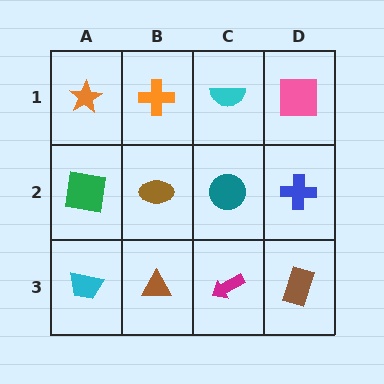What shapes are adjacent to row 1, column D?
A blue cross (row 2, column D), a cyan semicircle (row 1, column C).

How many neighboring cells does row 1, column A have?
2.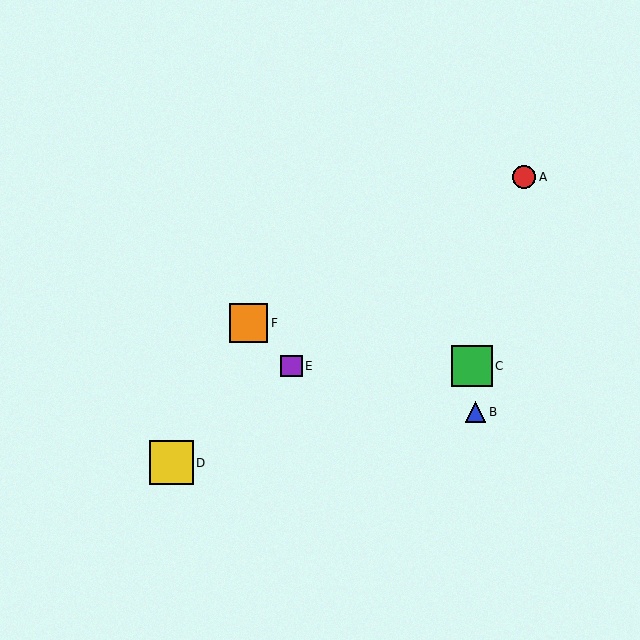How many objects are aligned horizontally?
2 objects (C, E) are aligned horizontally.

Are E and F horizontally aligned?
No, E is at y≈366 and F is at y≈323.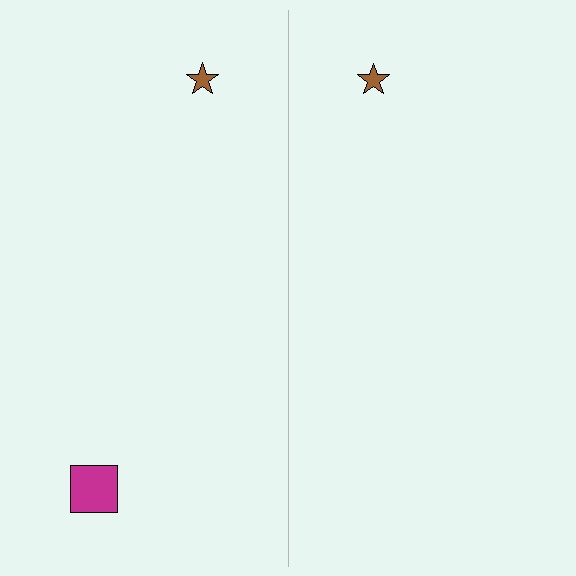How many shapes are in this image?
There are 3 shapes in this image.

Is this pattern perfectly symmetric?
No, the pattern is not perfectly symmetric. A magenta square is missing from the right side.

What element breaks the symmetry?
A magenta square is missing from the right side.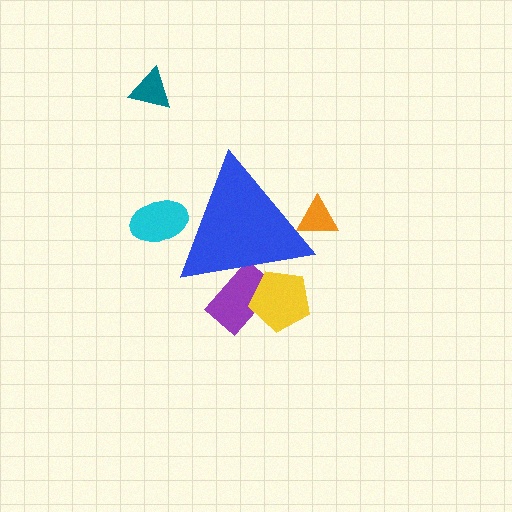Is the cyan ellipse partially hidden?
Yes, the cyan ellipse is partially hidden behind the blue triangle.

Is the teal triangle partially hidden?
No, the teal triangle is fully visible.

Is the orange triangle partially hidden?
Yes, the orange triangle is partially hidden behind the blue triangle.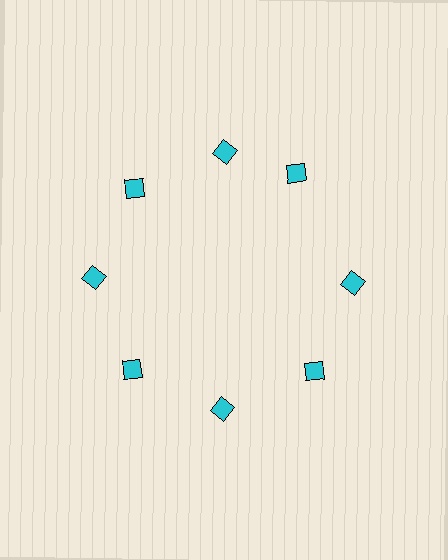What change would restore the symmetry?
The symmetry would be restored by rotating it back into even spacing with its neighbors so that all 8 diamonds sit at equal angles and equal distance from the center.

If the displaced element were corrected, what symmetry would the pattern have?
It would have 8-fold rotational symmetry — the pattern would map onto itself every 45 degrees.